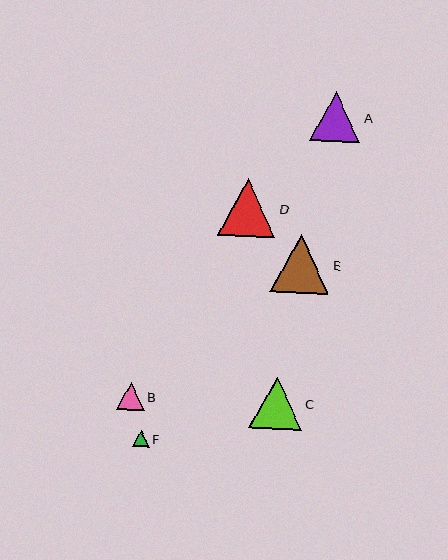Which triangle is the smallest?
Triangle F is the smallest with a size of approximately 16 pixels.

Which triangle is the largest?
Triangle E is the largest with a size of approximately 59 pixels.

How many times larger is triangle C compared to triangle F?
Triangle C is approximately 3.2 times the size of triangle F.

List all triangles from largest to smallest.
From largest to smallest: E, D, C, A, B, F.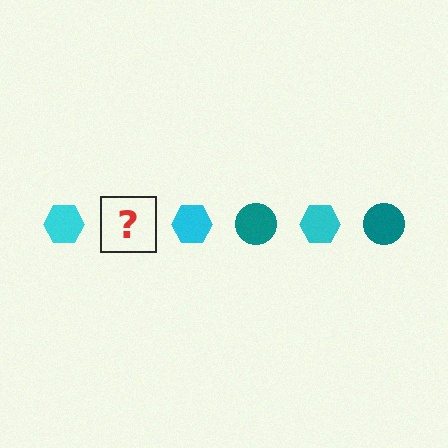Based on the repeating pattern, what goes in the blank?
The blank should be a teal circle.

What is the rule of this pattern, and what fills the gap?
The rule is that the pattern alternates between cyan hexagon and teal circle. The gap should be filled with a teal circle.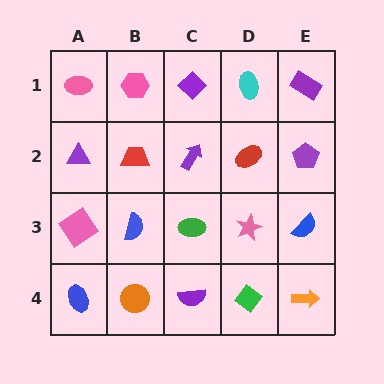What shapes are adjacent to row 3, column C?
A purple arrow (row 2, column C), a purple semicircle (row 4, column C), a blue semicircle (row 3, column B), a pink star (row 3, column D).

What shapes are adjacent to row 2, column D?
A cyan ellipse (row 1, column D), a pink star (row 3, column D), a purple arrow (row 2, column C), a purple pentagon (row 2, column E).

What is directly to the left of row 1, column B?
A pink ellipse.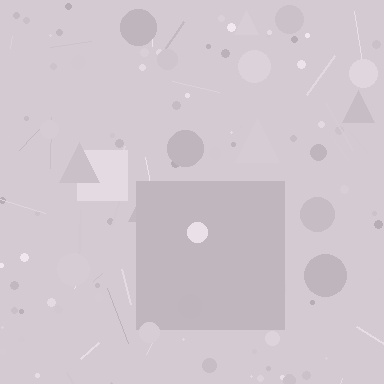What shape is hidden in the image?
A square is hidden in the image.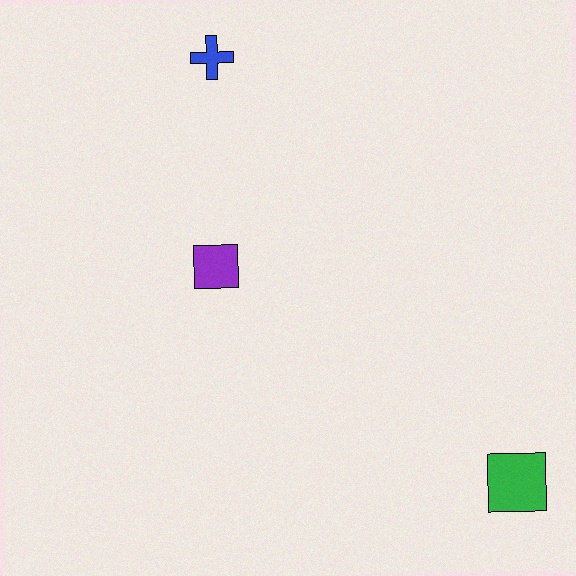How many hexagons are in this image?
There are no hexagons.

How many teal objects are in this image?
There are no teal objects.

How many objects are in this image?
There are 3 objects.